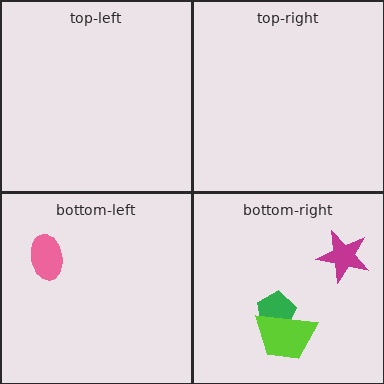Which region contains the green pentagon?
The bottom-right region.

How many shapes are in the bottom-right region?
3.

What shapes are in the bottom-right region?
The green pentagon, the lime trapezoid, the magenta star.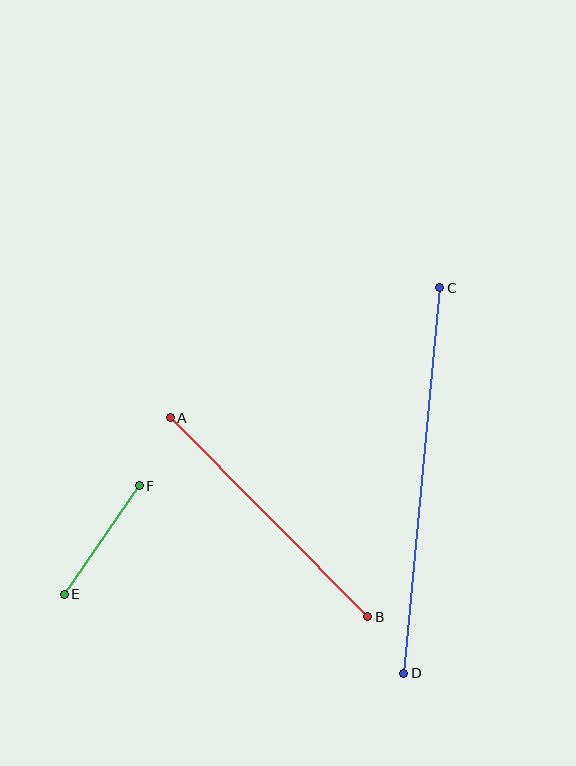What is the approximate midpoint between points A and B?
The midpoint is at approximately (269, 517) pixels.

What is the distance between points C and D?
The distance is approximately 387 pixels.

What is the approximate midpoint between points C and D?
The midpoint is at approximately (422, 481) pixels.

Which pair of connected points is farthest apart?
Points C and D are farthest apart.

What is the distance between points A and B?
The distance is approximately 280 pixels.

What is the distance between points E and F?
The distance is approximately 132 pixels.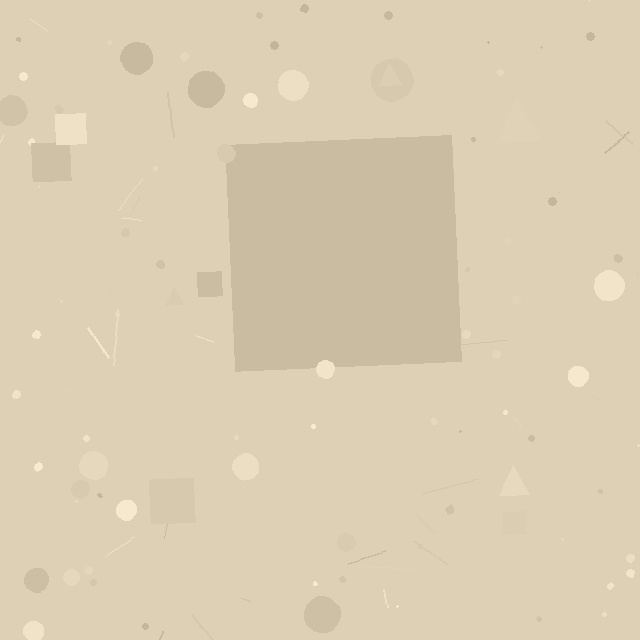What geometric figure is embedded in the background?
A square is embedded in the background.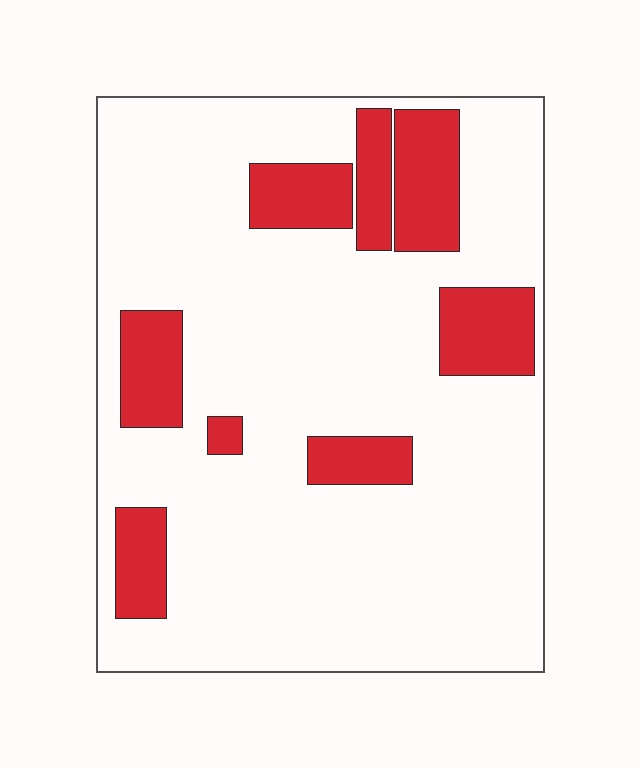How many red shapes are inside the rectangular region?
8.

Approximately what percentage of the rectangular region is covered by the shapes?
Approximately 20%.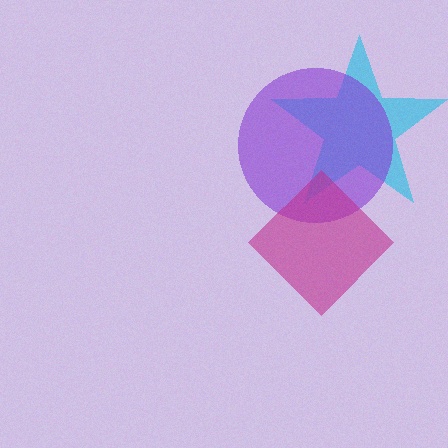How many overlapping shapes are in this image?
There are 3 overlapping shapes in the image.